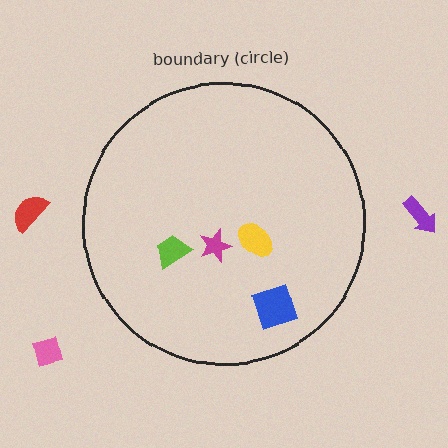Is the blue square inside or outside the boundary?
Inside.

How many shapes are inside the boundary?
4 inside, 3 outside.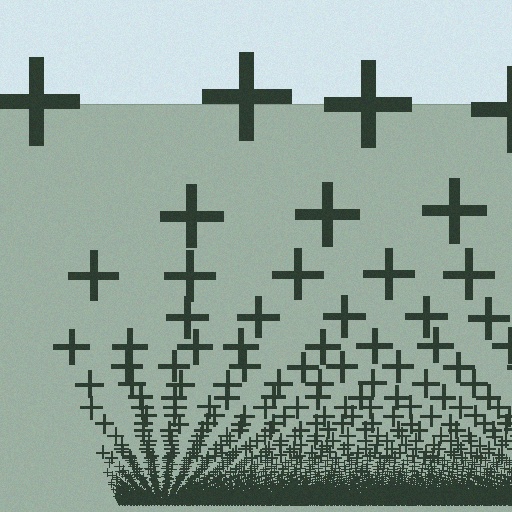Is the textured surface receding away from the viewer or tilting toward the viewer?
The surface appears to tilt toward the viewer. Texture elements get larger and sparser toward the top.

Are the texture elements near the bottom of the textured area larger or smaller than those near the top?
Smaller. The gradient is inverted — elements near the bottom are smaller and denser.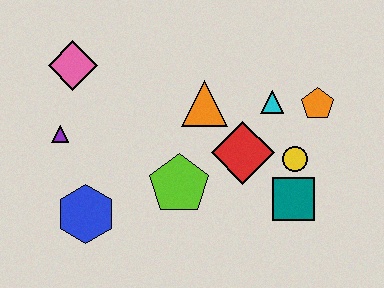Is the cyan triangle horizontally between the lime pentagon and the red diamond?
No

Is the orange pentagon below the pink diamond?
Yes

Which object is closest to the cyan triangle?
The orange pentagon is closest to the cyan triangle.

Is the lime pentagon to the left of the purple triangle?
No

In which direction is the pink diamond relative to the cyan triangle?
The pink diamond is to the left of the cyan triangle.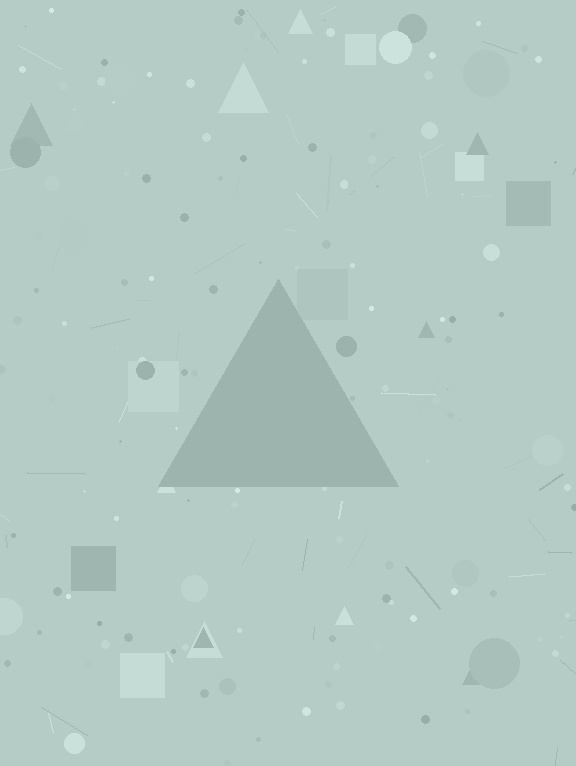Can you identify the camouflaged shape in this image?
The camouflaged shape is a triangle.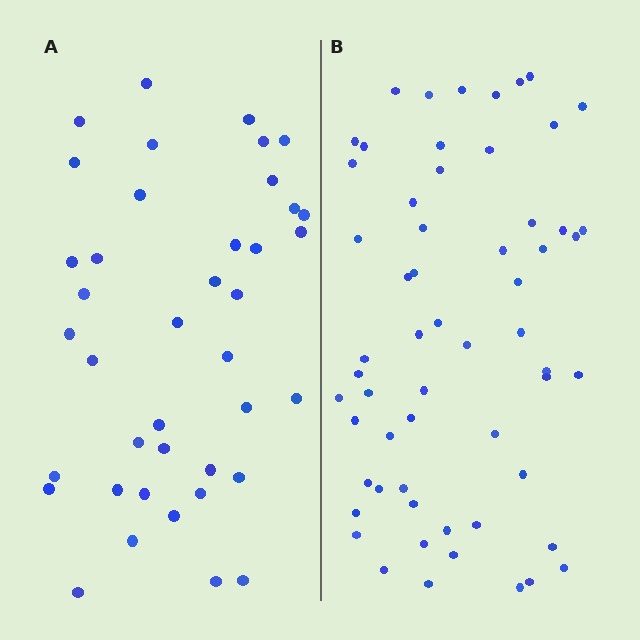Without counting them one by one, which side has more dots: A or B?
Region B (the right region) has more dots.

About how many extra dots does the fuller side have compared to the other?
Region B has approximately 20 more dots than region A.